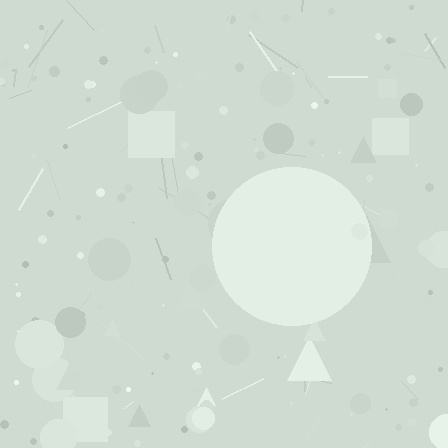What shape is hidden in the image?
A circle is hidden in the image.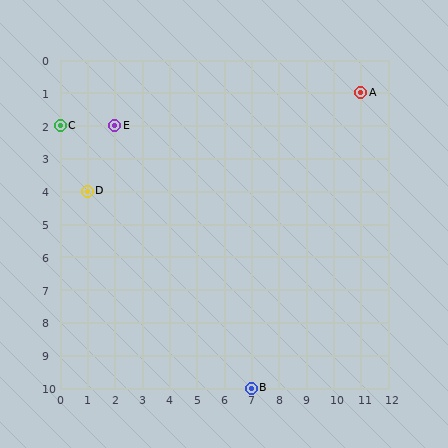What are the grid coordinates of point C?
Point C is at grid coordinates (0, 2).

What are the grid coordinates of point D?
Point D is at grid coordinates (1, 4).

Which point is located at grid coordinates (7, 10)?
Point B is at (7, 10).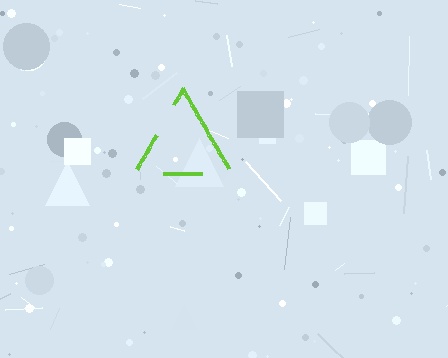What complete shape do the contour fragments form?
The contour fragments form a triangle.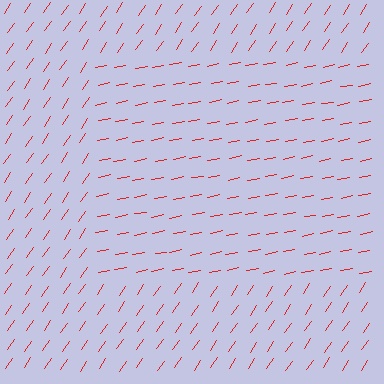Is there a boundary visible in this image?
Yes, there is a texture boundary formed by a change in line orientation.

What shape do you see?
I see a rectangle.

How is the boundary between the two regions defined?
The boundary is defined purely by a change in line orientation (approximately 45 degrees difference). All lines are the same color and thickness.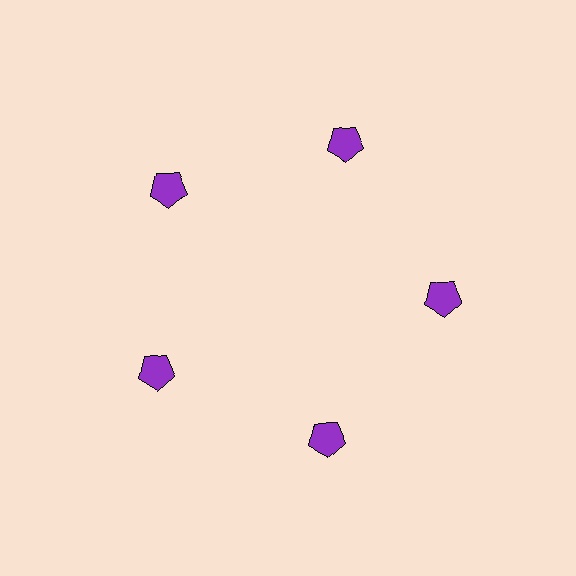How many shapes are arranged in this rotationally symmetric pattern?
There are 5 shapes, arranged in 5 groups of 1.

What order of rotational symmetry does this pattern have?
This pattern has 5-fold rotational symmetry.